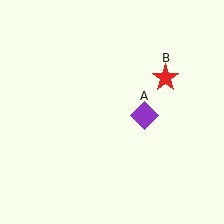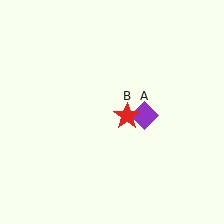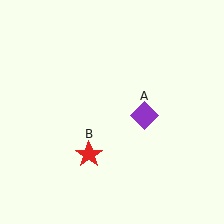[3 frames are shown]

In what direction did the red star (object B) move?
The red star (object B) moved down and to the left.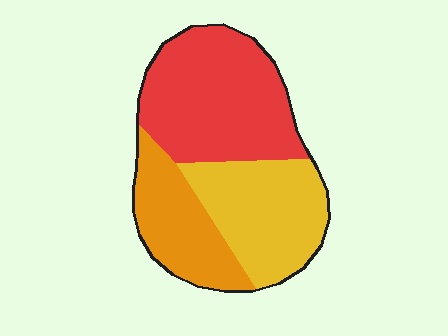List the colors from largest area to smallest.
From largest to smallest: red, yellow, orange.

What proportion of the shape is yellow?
Yellow covers roughly 30% of the shape.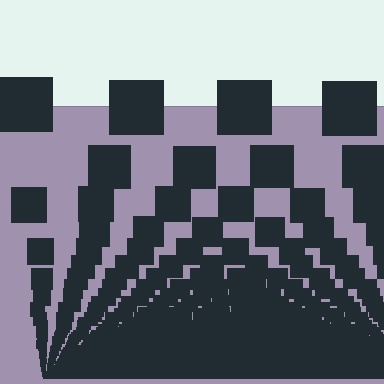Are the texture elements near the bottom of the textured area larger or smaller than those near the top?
Smaller. The gradient is inverted — elements near the bottom are smaller and denser.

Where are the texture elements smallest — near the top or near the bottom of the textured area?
Near the bottom.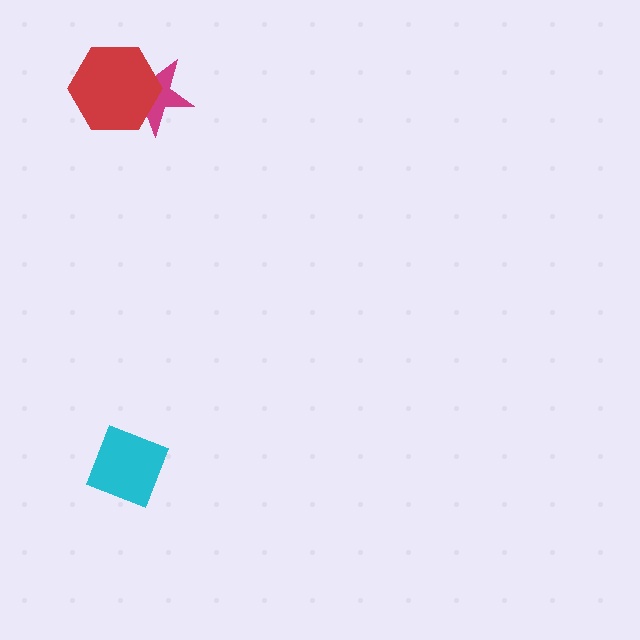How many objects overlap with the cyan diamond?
0 objects overlap with the cyan diamond.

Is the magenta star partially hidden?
Yes, it is partially covered by another shape.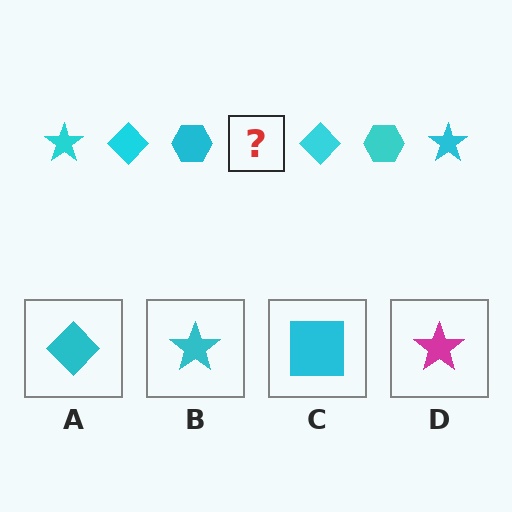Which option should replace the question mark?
Option B.